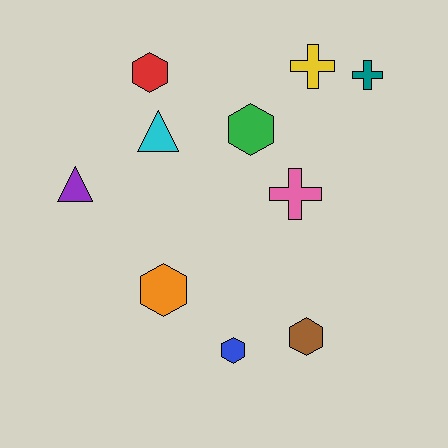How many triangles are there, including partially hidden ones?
There are 2 triangles.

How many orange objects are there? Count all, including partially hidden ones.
There is 1 orange object.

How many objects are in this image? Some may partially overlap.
There are 10 objects.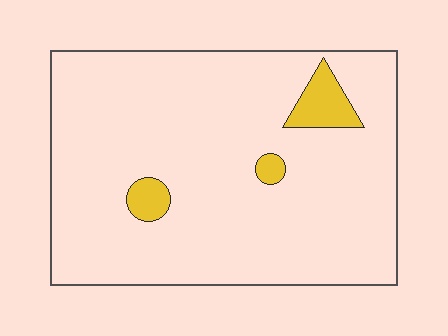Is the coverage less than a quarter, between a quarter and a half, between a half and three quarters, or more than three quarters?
Less than a quarter.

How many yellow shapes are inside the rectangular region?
3.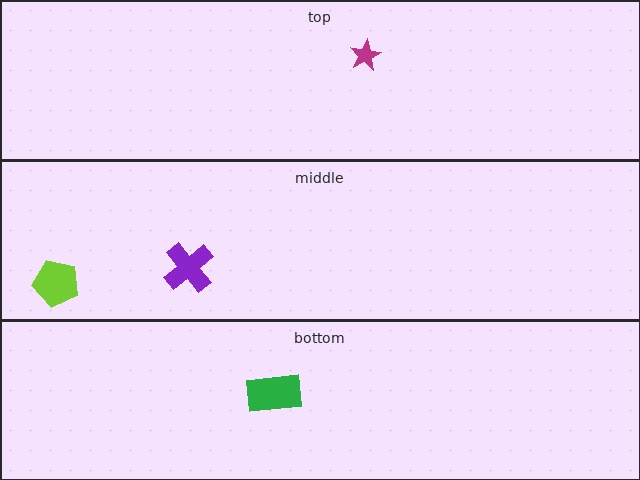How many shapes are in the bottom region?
1.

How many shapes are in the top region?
1.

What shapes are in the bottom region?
The green rectangle.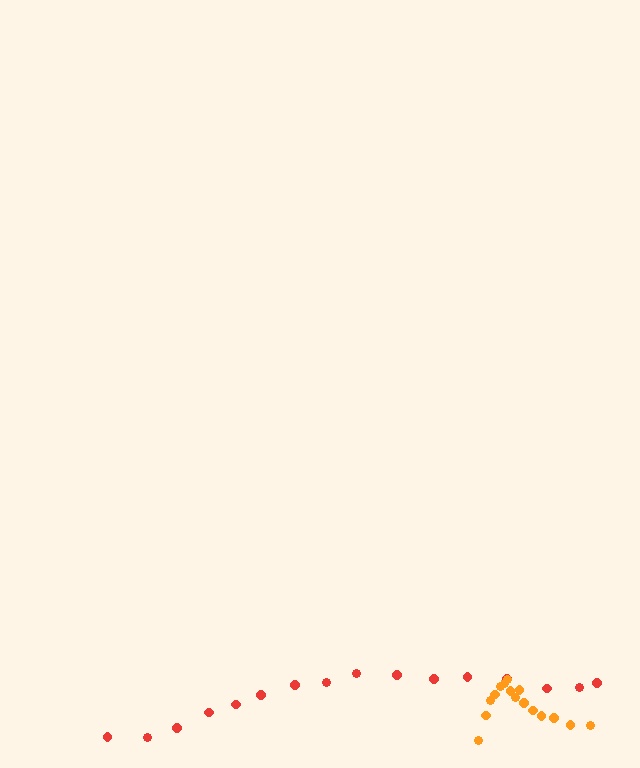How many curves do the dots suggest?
There are 2 distinct paths.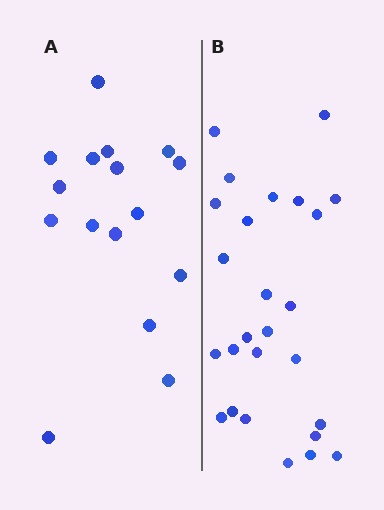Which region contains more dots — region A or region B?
Region B (the right region) has more dots.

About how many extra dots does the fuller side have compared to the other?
Region B has roughly 10 or so more dots than region A.